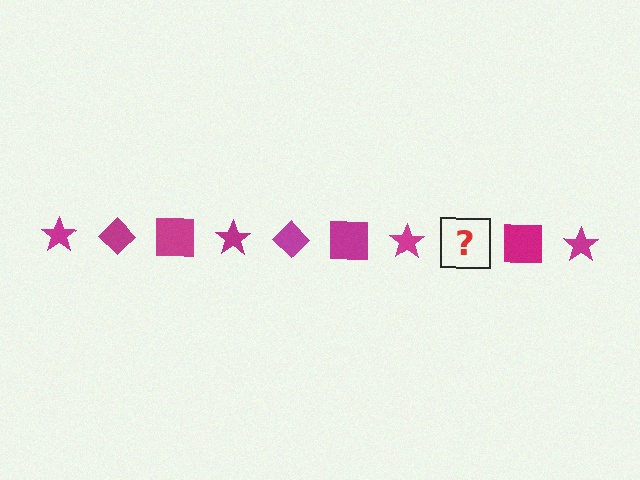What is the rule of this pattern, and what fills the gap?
The rule is that the pattern cycles through star, diamond, square shapes in magenta. The gap should be filled with a magenta diamond.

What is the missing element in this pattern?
The missing element is a magenta diamond.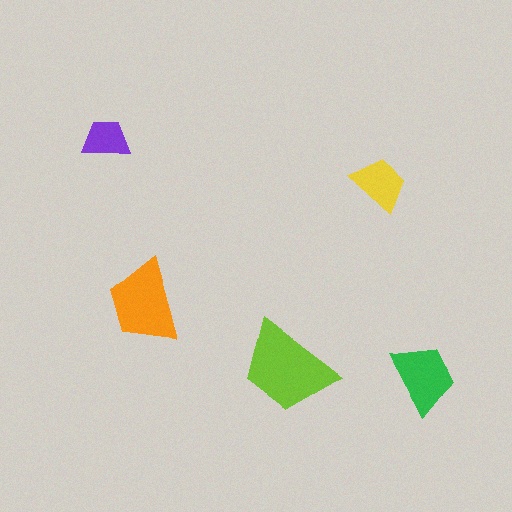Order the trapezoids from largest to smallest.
the lime one, the orange one, the green one, the yellow one, the purple one.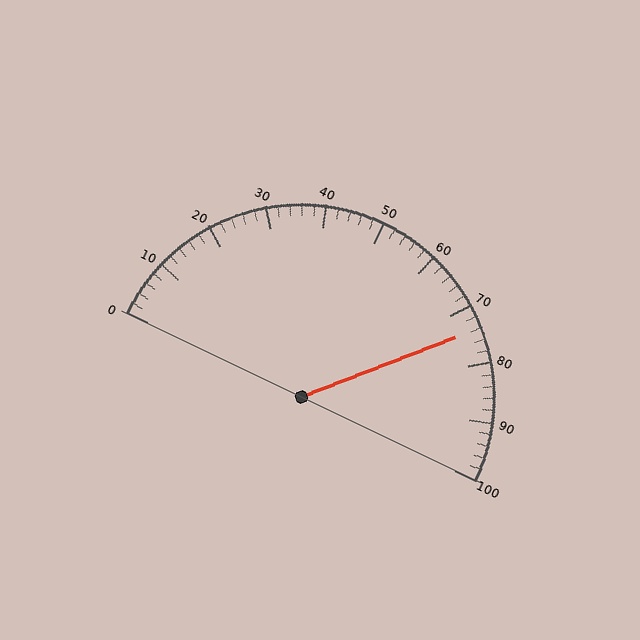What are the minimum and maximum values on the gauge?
The gauge ranges from 0 to 100.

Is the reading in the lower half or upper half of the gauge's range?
The reading is in the upper half of the range (0 to 100).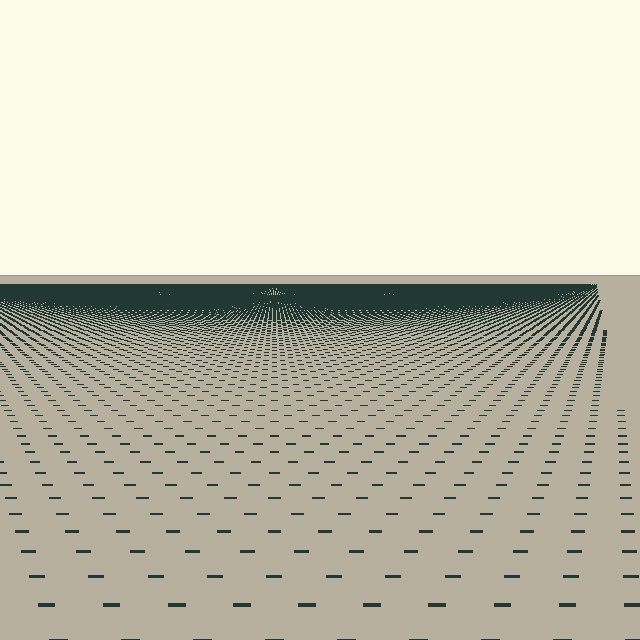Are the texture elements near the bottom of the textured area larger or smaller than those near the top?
Larger. Near the bottom, elements are closer to the viewer and appear at a bigger on-screen size.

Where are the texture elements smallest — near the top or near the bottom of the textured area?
Near the top.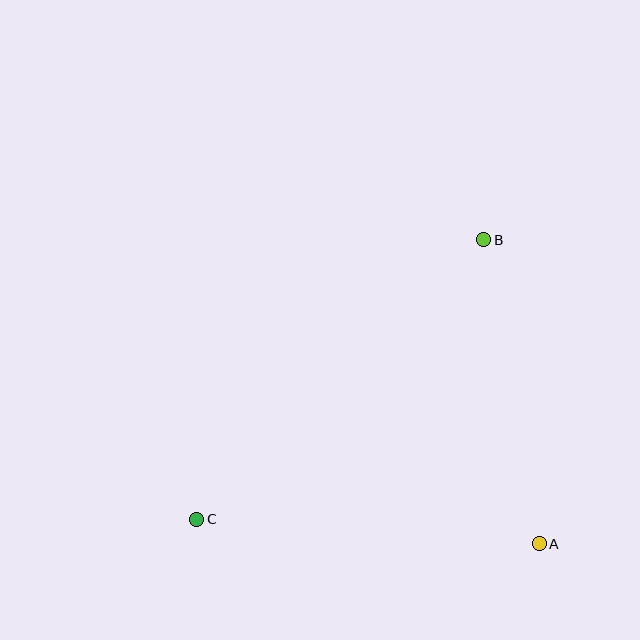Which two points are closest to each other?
Points A and B are closest to each other.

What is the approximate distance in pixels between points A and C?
The distance between A and C is approximately 343 pixels.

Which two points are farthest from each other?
Points B and C are farthest from each other.